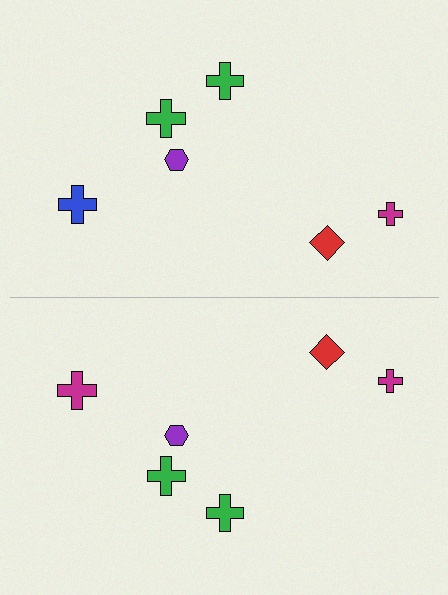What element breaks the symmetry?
The magenta cross on the bottom side breaks the symmetry — its mirror counterpart is blue.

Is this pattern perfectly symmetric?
No, the pattern is not perfectly symmetric. The magenta cross on the bottom side breaks the symmetry — its mirror counterpart is blue.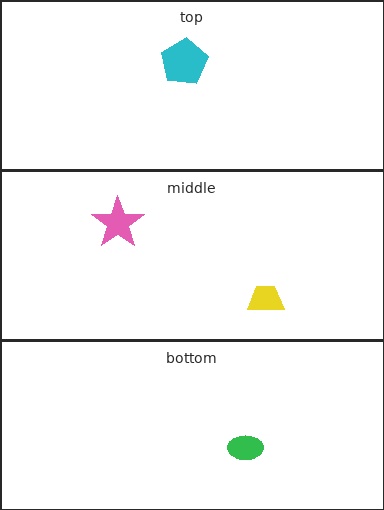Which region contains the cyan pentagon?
The top region.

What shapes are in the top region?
The cyan pentagon.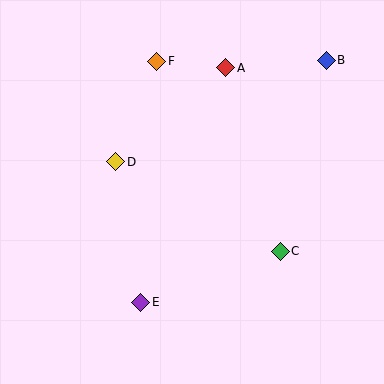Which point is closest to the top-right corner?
Point B is closest to the top-right corner.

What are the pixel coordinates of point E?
Point E is at (141, 302).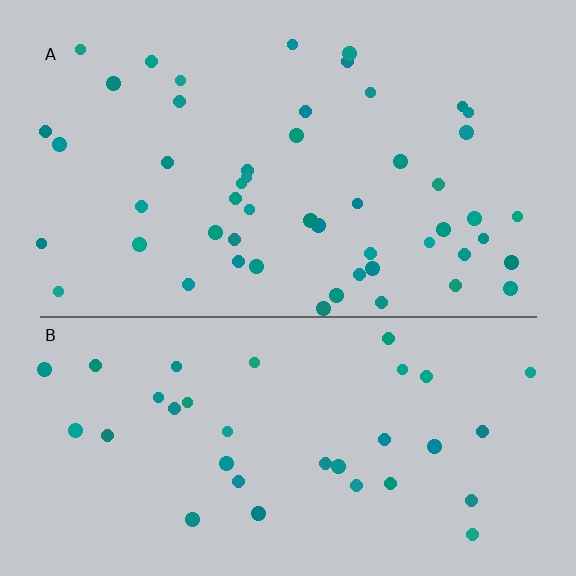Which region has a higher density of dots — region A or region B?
A (the top).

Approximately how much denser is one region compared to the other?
Approximately 1.5× — region A over region B.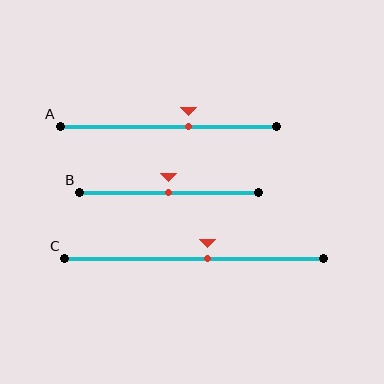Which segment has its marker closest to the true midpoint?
Segment B has its marker closest to the true midpoint.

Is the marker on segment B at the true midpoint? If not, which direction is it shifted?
Yes, the marker on segment B is at the true midpoint.